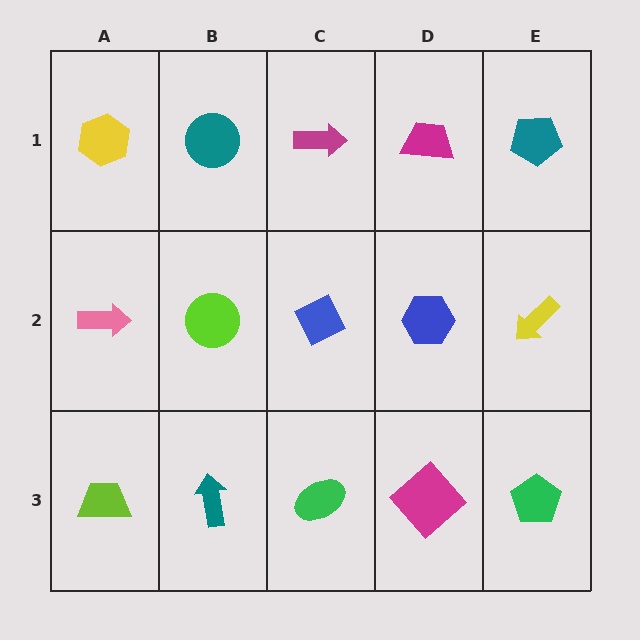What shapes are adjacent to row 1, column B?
A lime circle (row 2, column B), a yellow hexagon (row 1, column A), a magenta arrow (row 1, column C).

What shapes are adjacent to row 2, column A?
A yellow hexagon (row 1, column A), a lime trapezoid (row 3, column A), a lime circle (row 2, column B).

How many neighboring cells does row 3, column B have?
3.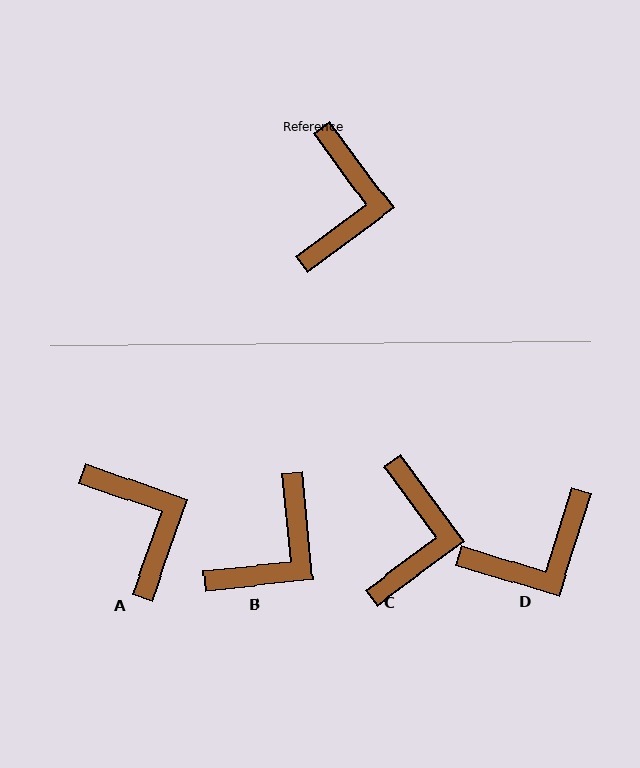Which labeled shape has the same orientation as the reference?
C.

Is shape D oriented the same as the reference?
No, it is off by about 54 degrees.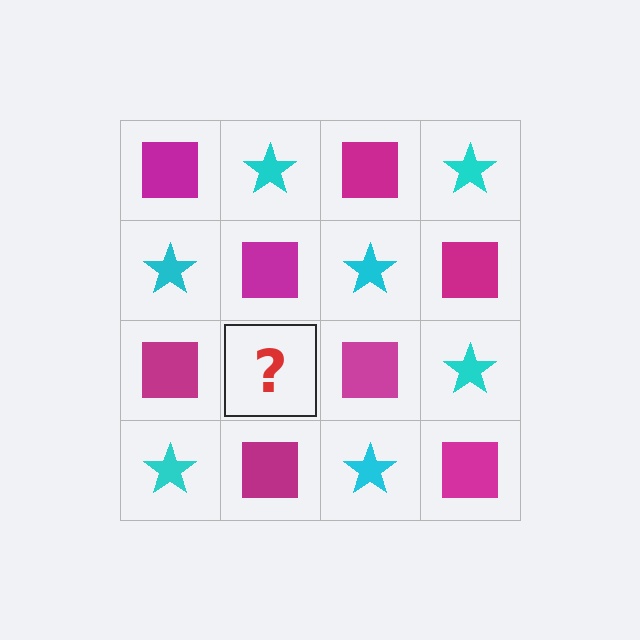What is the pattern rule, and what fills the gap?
The rule is that it alternates magenta square and cyan star in a checkerboard pattern. The gap should be filled with a cyan star.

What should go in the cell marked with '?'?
The missing cell should contain a cyan star.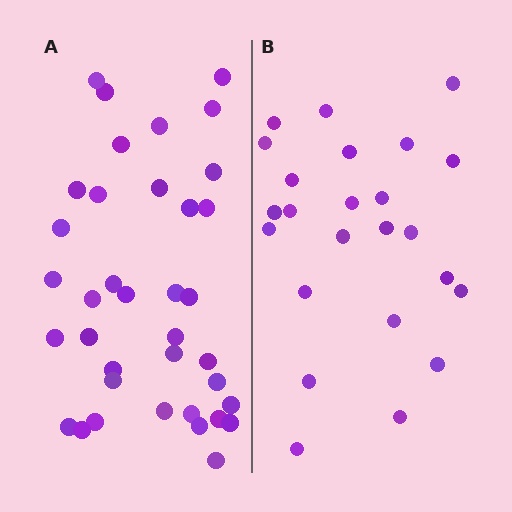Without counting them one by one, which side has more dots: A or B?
Region A (the left region) has more dots.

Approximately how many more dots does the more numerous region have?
Region A has approximately 15 more dots than region B.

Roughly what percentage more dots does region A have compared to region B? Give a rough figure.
About 55% more.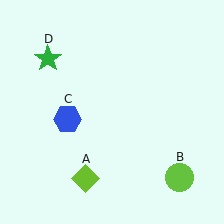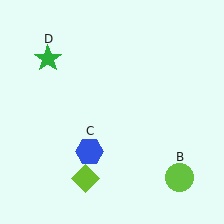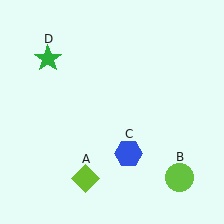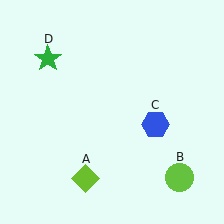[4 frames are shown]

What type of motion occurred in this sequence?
The blue hexagon (object C) rotated counterclockwise around the center of the scene.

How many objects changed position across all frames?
1 object changed position: blue hexagon (object C).